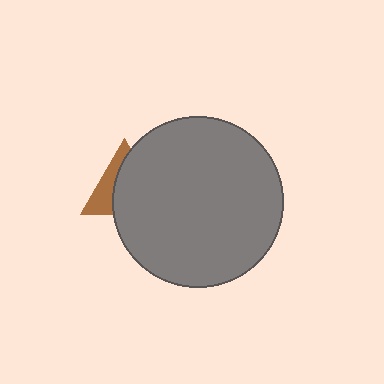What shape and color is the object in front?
The object in front is a gray circle.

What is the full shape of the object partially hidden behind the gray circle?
The partially hidden object is a brown triangle.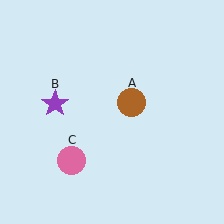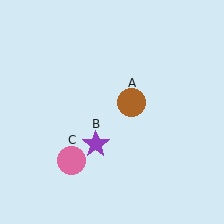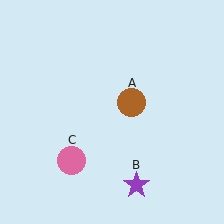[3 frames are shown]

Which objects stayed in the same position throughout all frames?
Brown circle (object A) and pink circle (object C) remained stationary.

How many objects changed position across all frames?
1 object changed position: purple star (object B).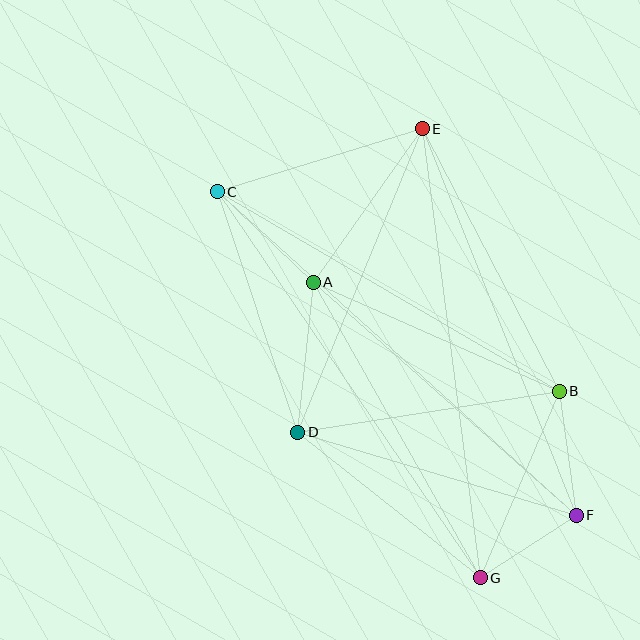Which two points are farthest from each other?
Points C and F are farthest from each other.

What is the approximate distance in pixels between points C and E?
The distance between C and E is approximately 214 pixels.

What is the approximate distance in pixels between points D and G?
The distance between D and G is approximately 234 pixels.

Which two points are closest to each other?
Points F and G are closest to each other.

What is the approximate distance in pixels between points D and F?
The distance between D and F is approximately 291 pixels.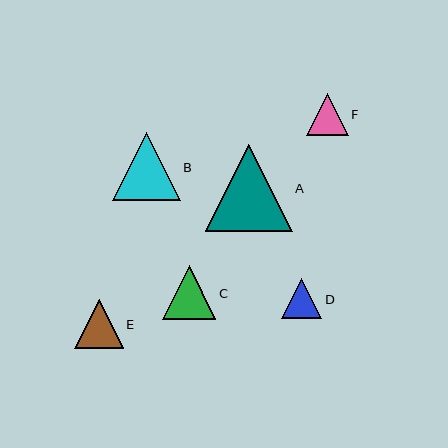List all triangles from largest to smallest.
From largest to smallest: A, B, C, E, F, D.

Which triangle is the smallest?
Triangle D is the smallest with a size of approximately 41 pixels.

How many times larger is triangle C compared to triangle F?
Triangle C is approximately 1.3 times the size of triangle F.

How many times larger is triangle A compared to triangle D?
Triangle A is approximately 2.1 times the size of triangle D.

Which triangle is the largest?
Triangle A is the largest with a size of approximately 87 pixels.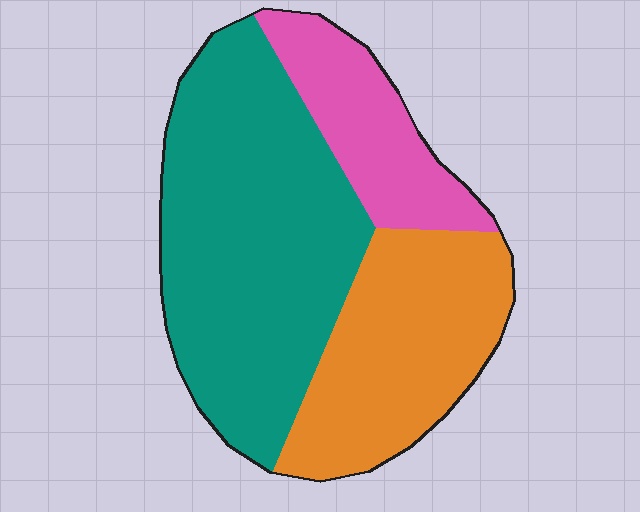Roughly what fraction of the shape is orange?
Orange covers around 30% of the shape.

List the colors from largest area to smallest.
From largest to smallest: teal, orange, pink.